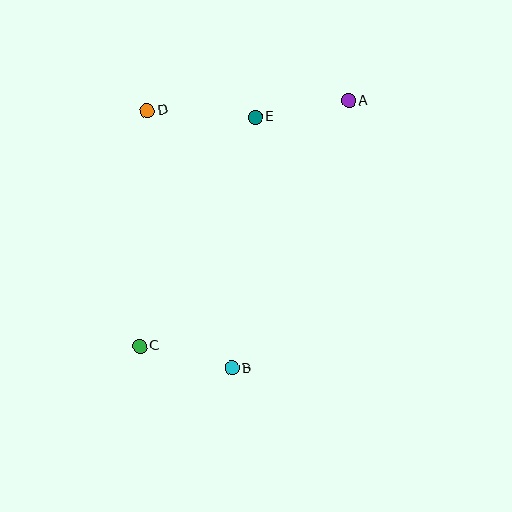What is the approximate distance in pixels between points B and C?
The distance between B and C is approximately 95 pixels.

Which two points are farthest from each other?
Points A and C are farthest from each other.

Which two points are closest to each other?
Points A and E are closest to each other.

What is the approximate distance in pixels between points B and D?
The distance between B and D is approximately 271 pixels.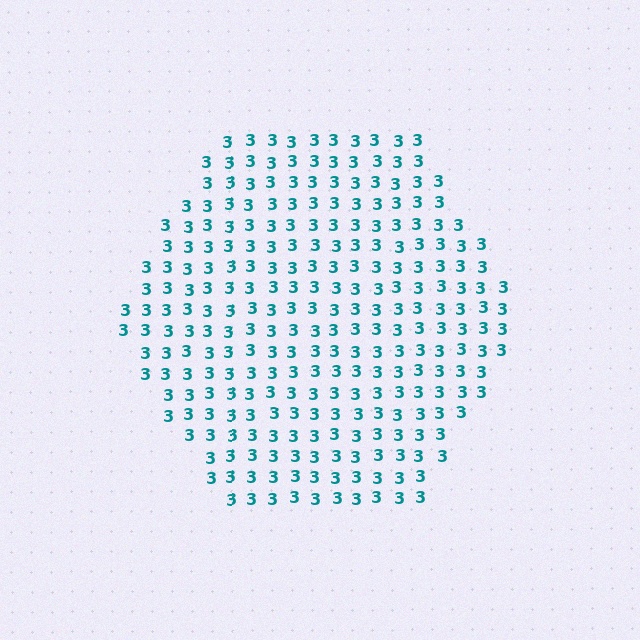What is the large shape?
The large shape is a hexagon.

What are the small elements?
The small elements are digit 3's.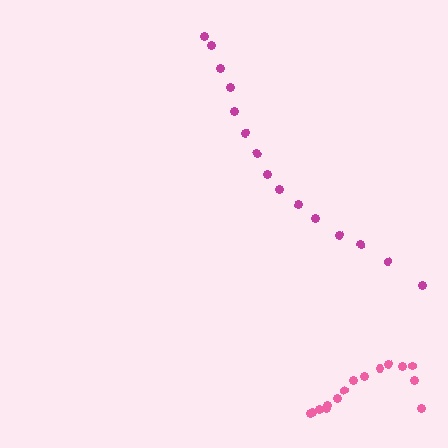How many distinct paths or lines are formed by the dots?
There are 2 distinct paths.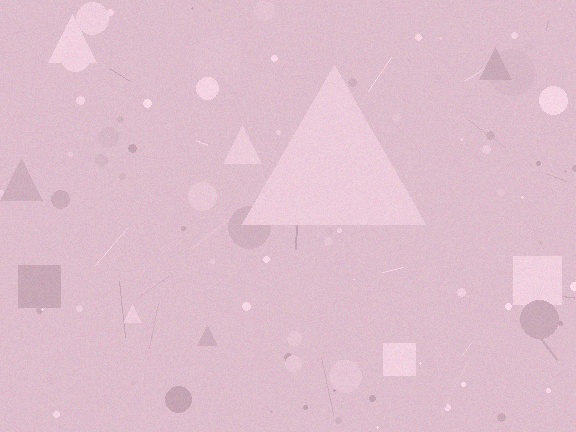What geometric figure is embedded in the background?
A triangle is embedded in the background.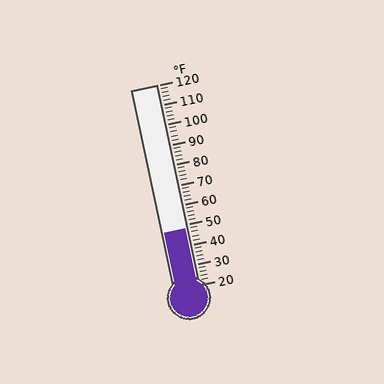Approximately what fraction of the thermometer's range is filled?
The thermometer is filled to approximately 30% of its range.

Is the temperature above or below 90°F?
The temperature is below 90°F.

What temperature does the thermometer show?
The thermometer shows approximately 48°F.